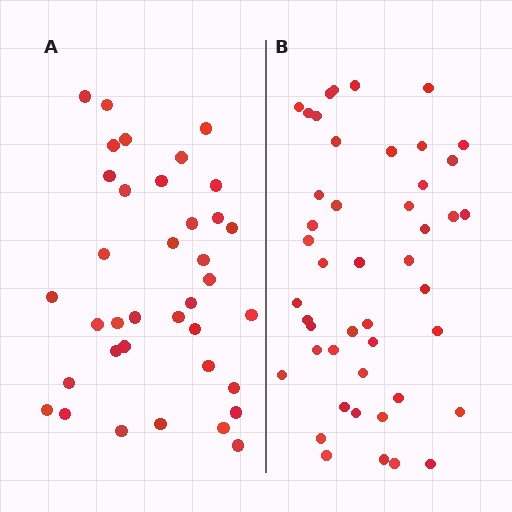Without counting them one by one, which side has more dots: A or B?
Region B (the right region) has more dots.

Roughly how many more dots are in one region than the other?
Region B has roughly 8 or so more dots than region A.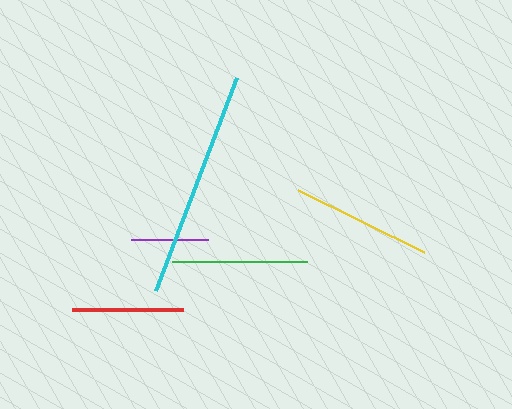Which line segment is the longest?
The cyan line is the longest at approximately 228 pixels.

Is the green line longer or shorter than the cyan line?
The cyan line is longer than the green line.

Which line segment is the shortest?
The purple line is the shortest at approximately 77 pixels.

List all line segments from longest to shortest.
From longest to shortest: cyan, yellow, green, red, purple.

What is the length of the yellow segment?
The yellow segment is approximately 140 pixels long.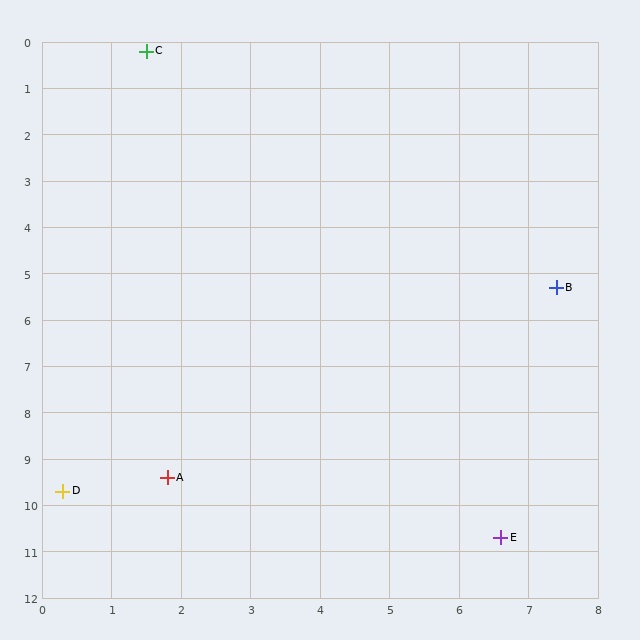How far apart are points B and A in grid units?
Points B and A are about 6.9 grid units apart.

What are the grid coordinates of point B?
Point B is at approximately (7.4, 5.3).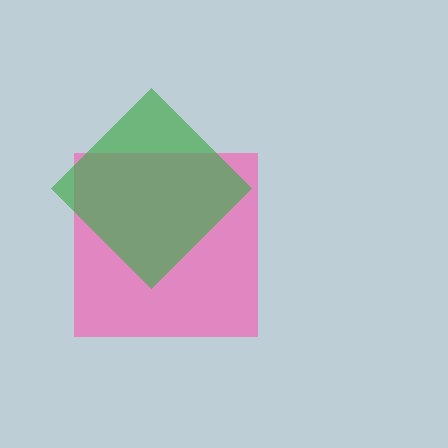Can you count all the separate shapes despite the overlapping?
Yes, there are 2 separate shapes.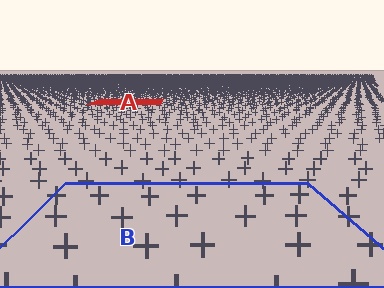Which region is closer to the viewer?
Region B is closer. The texture elements there are larger and more spread out.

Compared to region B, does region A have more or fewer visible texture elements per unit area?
Region A has more texture elements per unit area — they are packed more densely because it is farther away.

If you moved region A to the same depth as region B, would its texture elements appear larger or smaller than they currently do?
They would appear larger. At a closer depth, the same texture elements are projected at a bigger on-screen size.